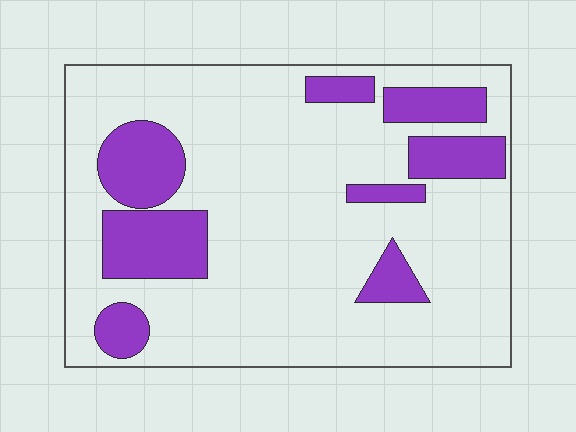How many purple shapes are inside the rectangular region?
8.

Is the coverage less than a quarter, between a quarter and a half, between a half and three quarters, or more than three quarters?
Less than a quarter.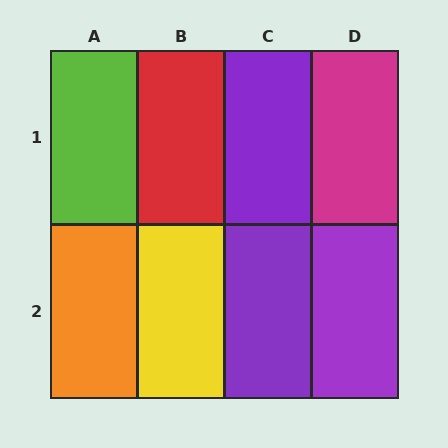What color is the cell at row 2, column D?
Purple.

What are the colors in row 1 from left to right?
Lime, red, purple, magenta.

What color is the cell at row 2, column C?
Purple.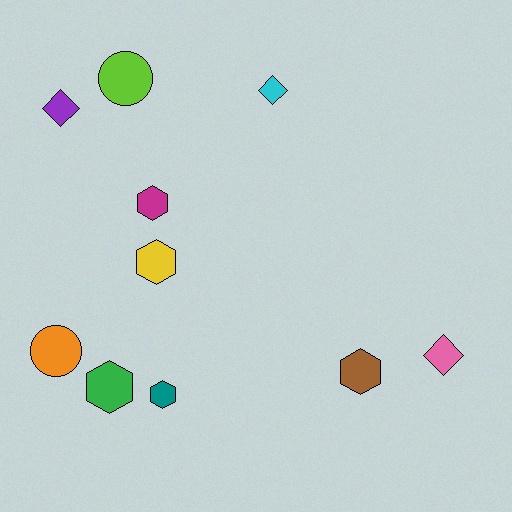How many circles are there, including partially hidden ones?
There are 2 circles.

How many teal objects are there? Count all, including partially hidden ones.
There is 1 teal object.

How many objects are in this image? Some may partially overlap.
There are 10 objects.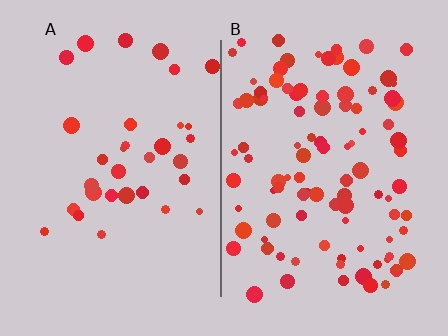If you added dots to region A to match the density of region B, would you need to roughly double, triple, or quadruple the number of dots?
Approximately triple.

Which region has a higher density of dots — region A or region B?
B (the right).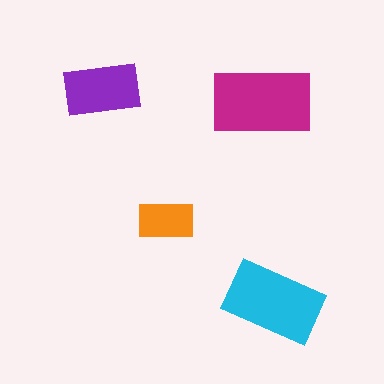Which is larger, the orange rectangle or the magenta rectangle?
The magenta one.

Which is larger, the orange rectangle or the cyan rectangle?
The cyan one.